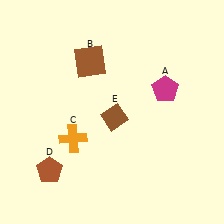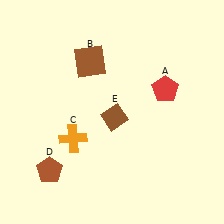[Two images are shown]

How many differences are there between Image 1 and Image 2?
There is 1 difference between the two images.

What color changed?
The pentagon (A) changed from magenta in Image 1 to red in Image 2.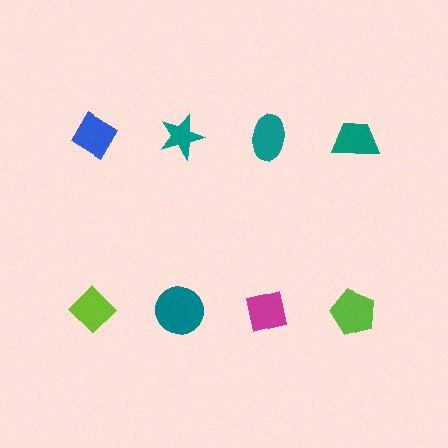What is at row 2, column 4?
A lime pentagon.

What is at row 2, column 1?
A lime diamond.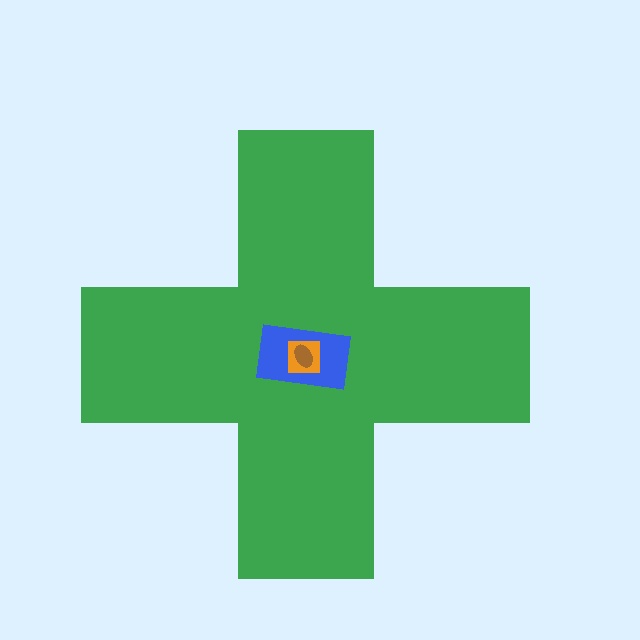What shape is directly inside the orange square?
The brown ellipse.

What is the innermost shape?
The brown ellipse.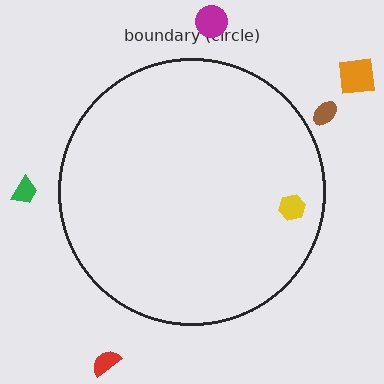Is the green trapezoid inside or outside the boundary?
Outside.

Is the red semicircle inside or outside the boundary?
Outside.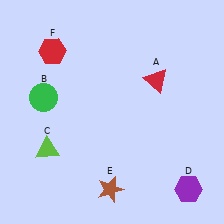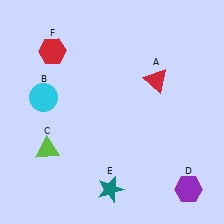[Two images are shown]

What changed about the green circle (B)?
In Image 1, B is green. In Image 2, it changed to cyan.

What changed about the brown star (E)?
In Image 1, E is brown. In Image 2, it changed to teal.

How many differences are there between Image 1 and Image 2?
There are 2 differences between the two images.